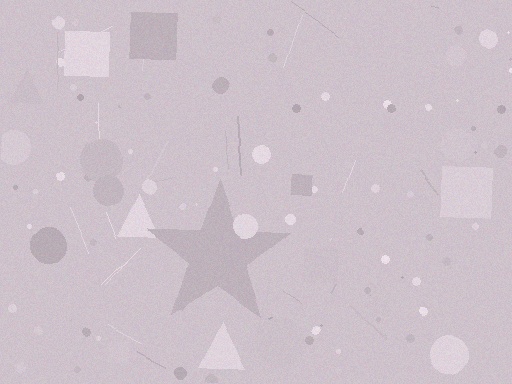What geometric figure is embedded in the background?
A star is embedded in the background.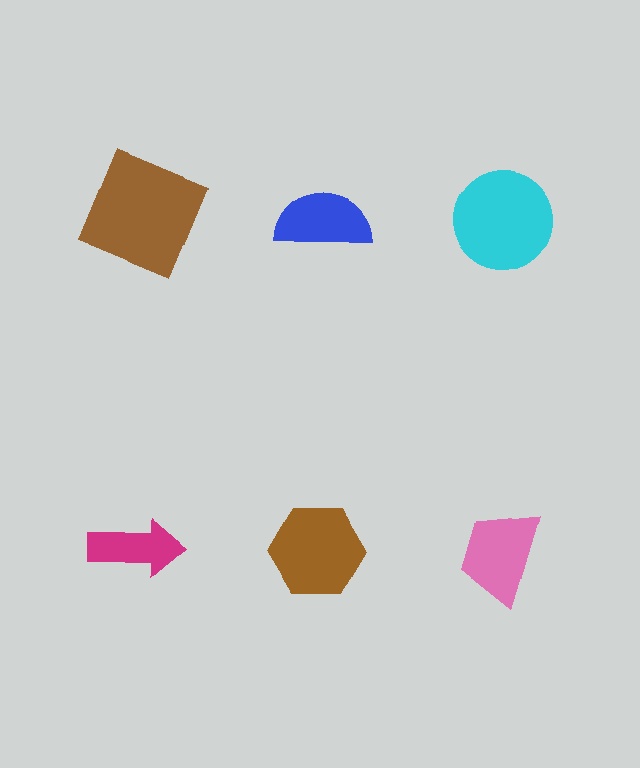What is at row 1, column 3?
A cyan circle.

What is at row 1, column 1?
A brown square.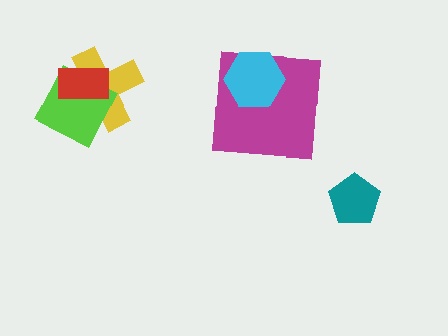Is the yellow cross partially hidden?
Yes, it is partially covered by another shape.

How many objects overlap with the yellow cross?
2 objects overlap with the yellow cross.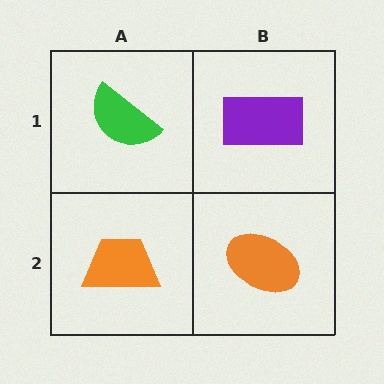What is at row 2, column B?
An orange ellipse.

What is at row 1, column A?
A green semicircle.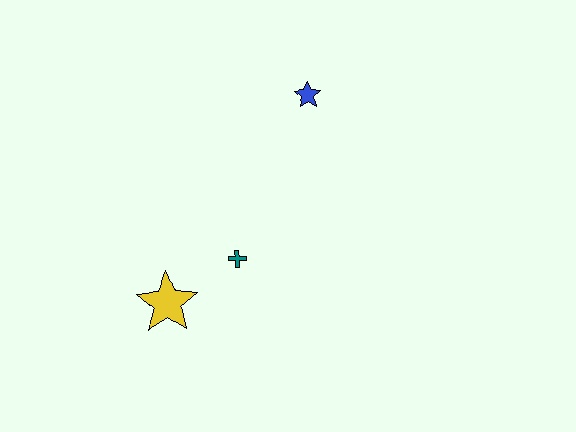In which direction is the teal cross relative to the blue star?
The teal cross is below the blue star.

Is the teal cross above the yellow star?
Yes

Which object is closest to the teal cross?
The yellow star is closest to the teal cross.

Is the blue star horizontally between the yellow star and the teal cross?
No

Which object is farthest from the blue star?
The yellow star is farthest from the blue star.